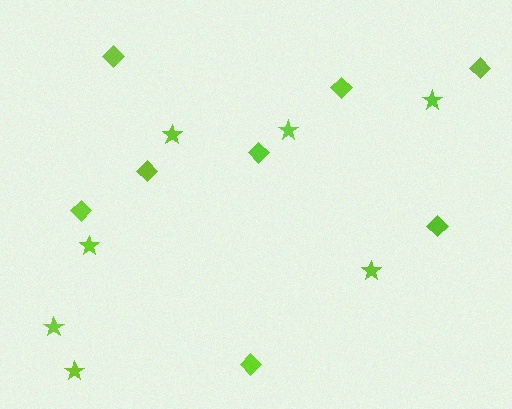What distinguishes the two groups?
There are 2 groups: one group of stars (7) and one group of diamonds (8).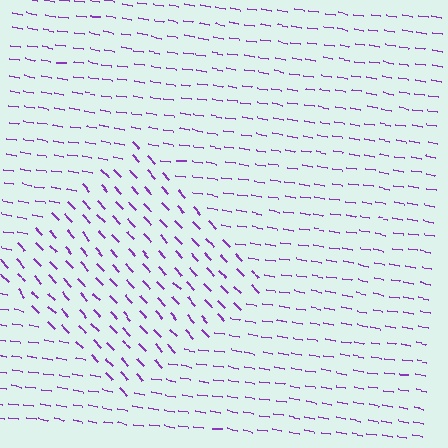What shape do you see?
I see a diamond.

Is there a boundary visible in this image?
Yes, there is a texture boundary formed by a change in line orientation.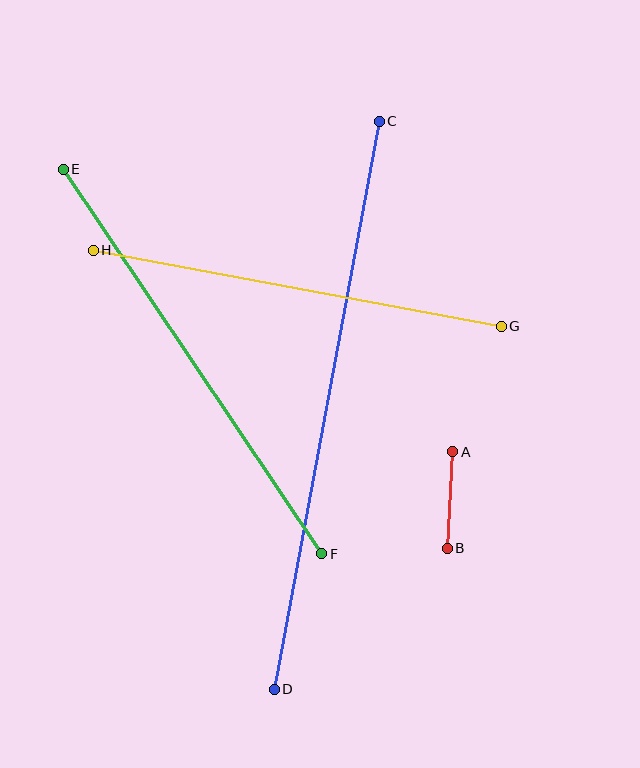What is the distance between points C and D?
The distance is approximately 577 pixels.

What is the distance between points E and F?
The distance is approximately 463 pixels.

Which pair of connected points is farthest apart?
Points C and D are farthest apart.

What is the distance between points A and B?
The distance is approximately 97 pixels.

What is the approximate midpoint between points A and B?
The midpoint is at approximately (450, 500) pixels.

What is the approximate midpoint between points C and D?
The midpoint is at approximately (327, 405) pixels.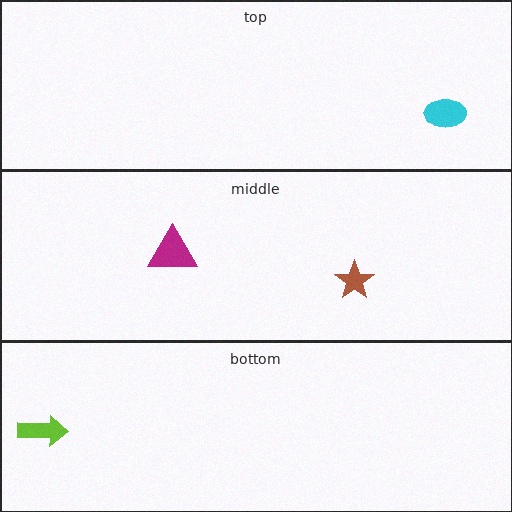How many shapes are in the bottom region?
1.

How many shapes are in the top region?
1.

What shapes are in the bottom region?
The lime arrow.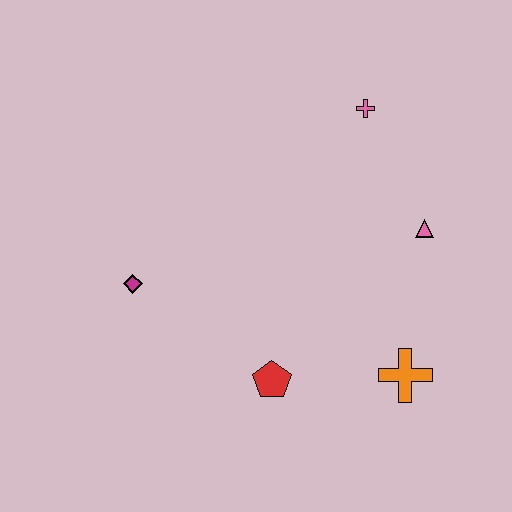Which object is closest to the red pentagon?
The orange cross is closest to the red pentagon.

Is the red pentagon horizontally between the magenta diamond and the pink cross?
Yes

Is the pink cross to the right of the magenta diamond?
Yes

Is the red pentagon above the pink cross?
No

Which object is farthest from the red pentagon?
The pink cross is farthest from the red pentagon.